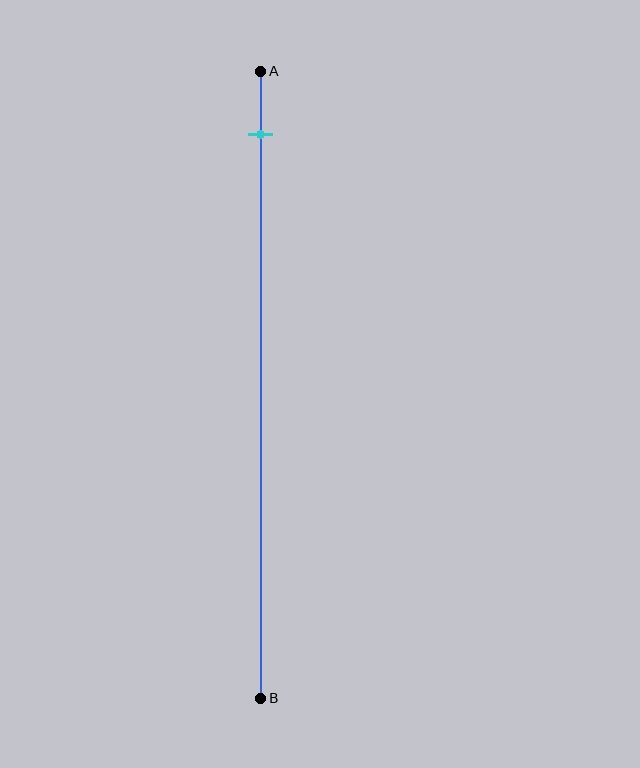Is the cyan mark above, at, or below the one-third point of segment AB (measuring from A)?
The cyan mark is above the one-third point of segment AB.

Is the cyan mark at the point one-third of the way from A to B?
No, the mark is at about 10% from A, not at the 33% one-third point.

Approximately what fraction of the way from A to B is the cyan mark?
The cyan mark is approximately 10% of the way from A to B.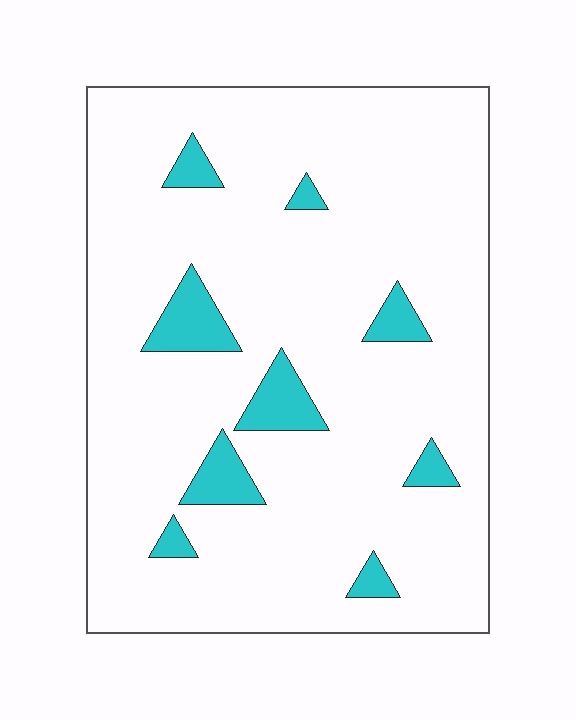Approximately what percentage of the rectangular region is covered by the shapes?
Approximately 10%.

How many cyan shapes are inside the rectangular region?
9.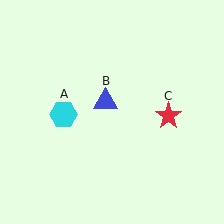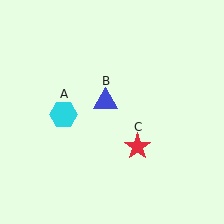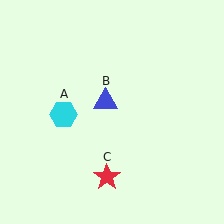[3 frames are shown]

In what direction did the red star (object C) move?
The red star (object C) moved down and to the left.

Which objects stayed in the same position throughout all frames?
Cyan hexagon (object A) and blue triangle (object B) remained stationary.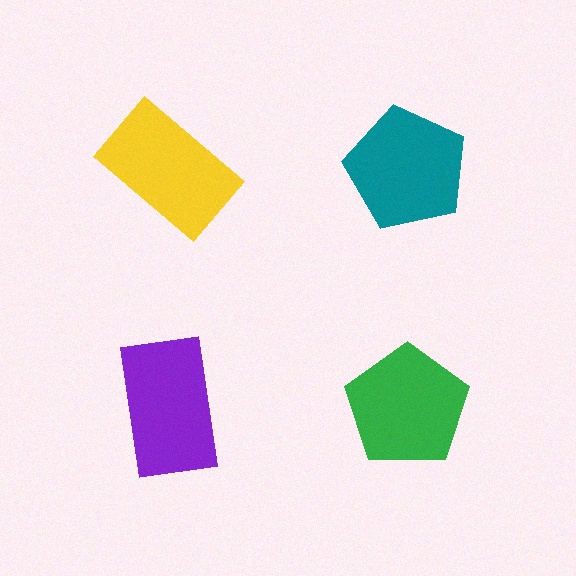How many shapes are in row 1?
2 shapes.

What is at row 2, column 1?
A purple rectangle.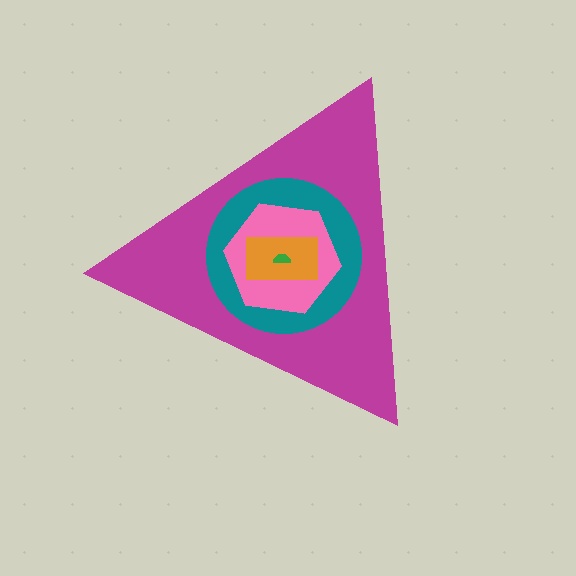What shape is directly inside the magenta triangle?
The teal circle.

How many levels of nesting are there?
5.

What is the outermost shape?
The magenta triangle.